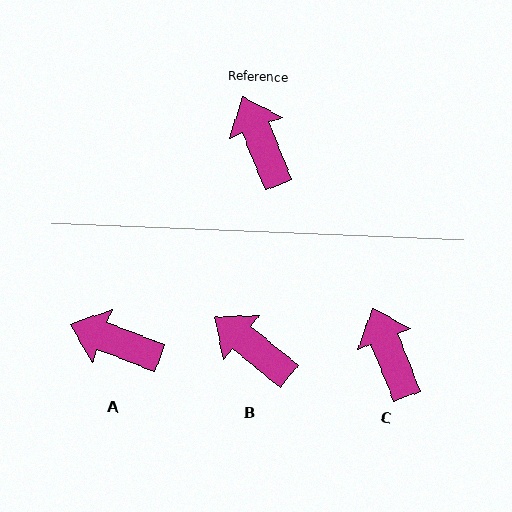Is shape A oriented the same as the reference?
No, it is off by about 48 degrees.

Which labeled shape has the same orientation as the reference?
C.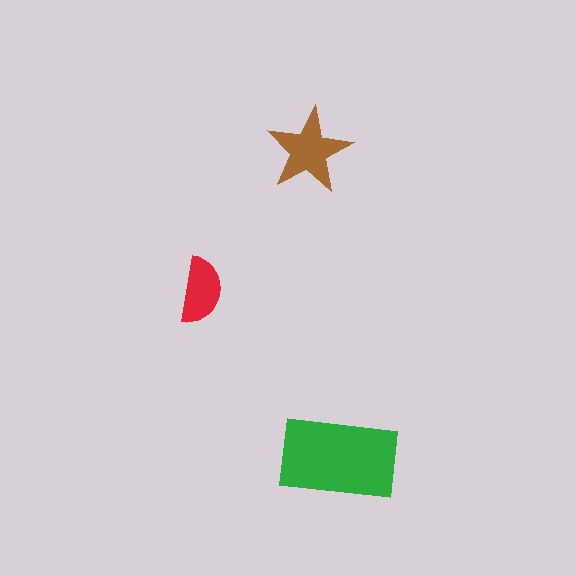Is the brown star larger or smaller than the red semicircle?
Larger.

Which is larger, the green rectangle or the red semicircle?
The green rectangle.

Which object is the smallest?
The red semicircle.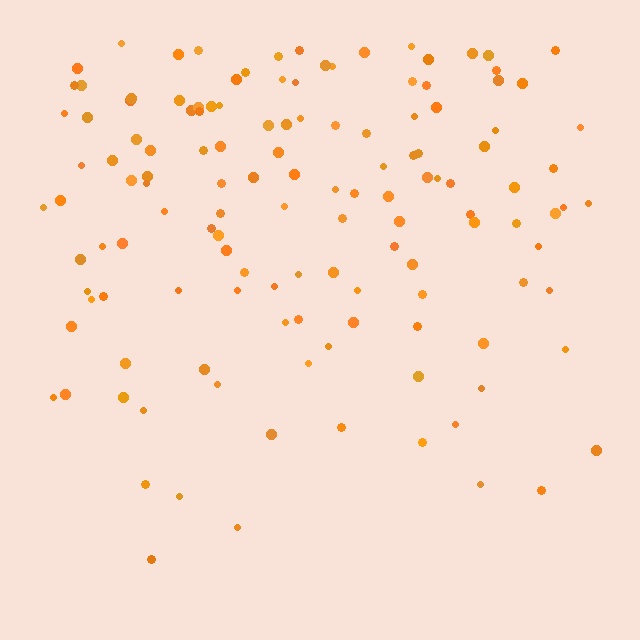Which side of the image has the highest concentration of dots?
The top.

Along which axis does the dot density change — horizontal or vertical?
Vertical.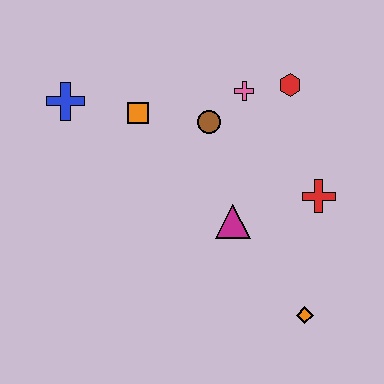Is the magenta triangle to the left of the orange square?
No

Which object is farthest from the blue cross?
The orange diamond is farthest from the blue cross.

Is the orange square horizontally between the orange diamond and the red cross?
No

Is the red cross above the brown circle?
No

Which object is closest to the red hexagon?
The pink cross is closest to the red hexagon.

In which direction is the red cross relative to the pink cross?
The red cross is below the pink cross.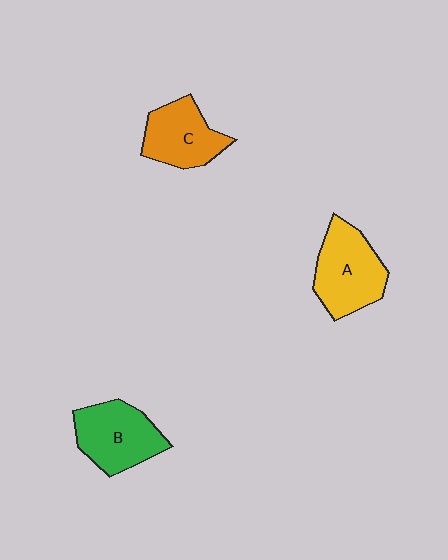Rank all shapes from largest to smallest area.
From largest to smallest: A (yellow), B (green), C (orange).